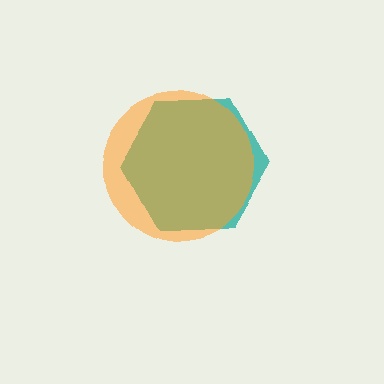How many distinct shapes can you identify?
There are 2 distinct shapes: a teal hexagon, an orange circle.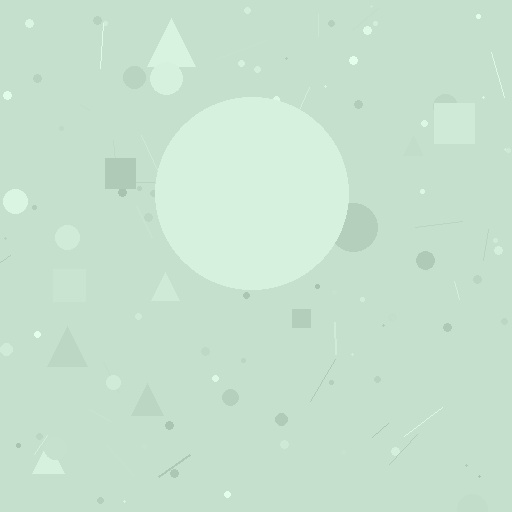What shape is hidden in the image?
A circle is hidden in the image.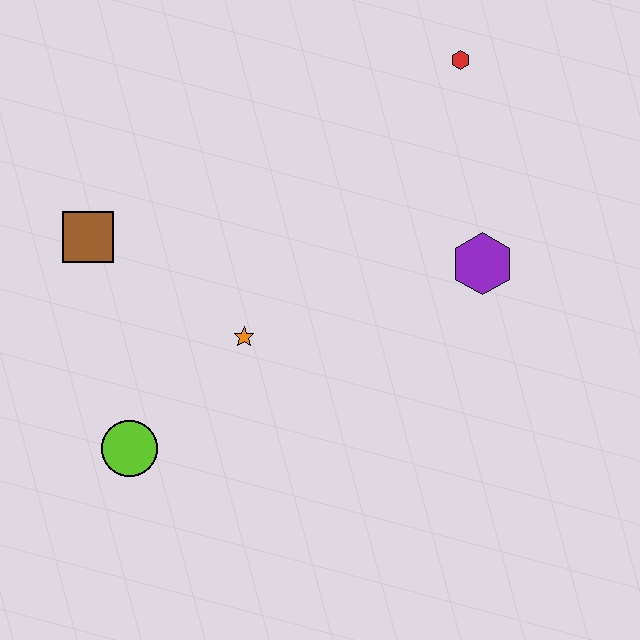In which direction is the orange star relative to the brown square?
The orange star is to the right of the brown square.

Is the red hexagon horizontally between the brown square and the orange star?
No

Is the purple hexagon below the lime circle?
No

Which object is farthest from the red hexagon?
The lime circle is farthest from the red hexagon.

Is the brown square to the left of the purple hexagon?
Yes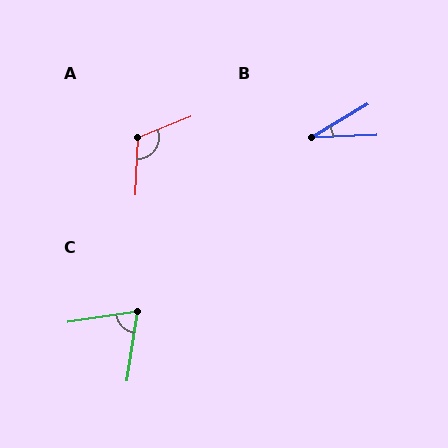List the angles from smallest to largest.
B (28°), C (73°), A (114°).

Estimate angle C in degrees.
Approximately 73 degrees.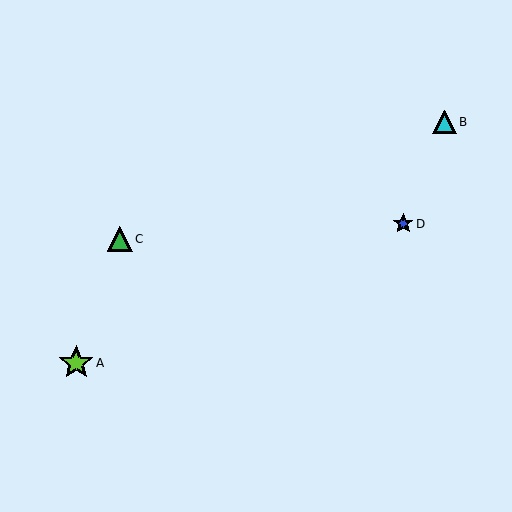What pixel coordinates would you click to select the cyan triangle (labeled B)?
Click at (444, 122) to select the cyan triangle B.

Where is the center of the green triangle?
The center of the green triangle is at (120, 239).